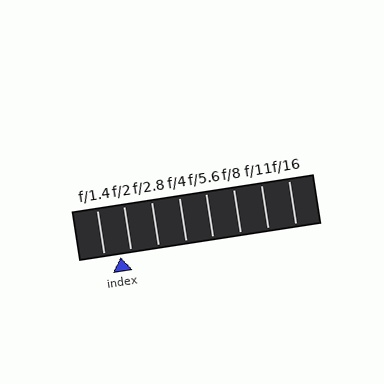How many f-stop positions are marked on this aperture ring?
There are 8 f-stop positions marked.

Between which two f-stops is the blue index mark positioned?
The index mark is between f/1.4 and f/2.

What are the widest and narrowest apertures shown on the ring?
The widest aperture shown is f/1.4 and the narrowest is f/16.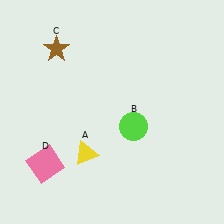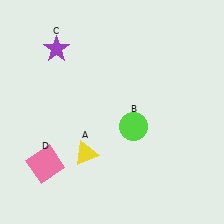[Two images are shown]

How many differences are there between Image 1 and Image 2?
There is 1 difference between the two images.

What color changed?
The star (C) changed from brown in Image 1 to purple in Image 2.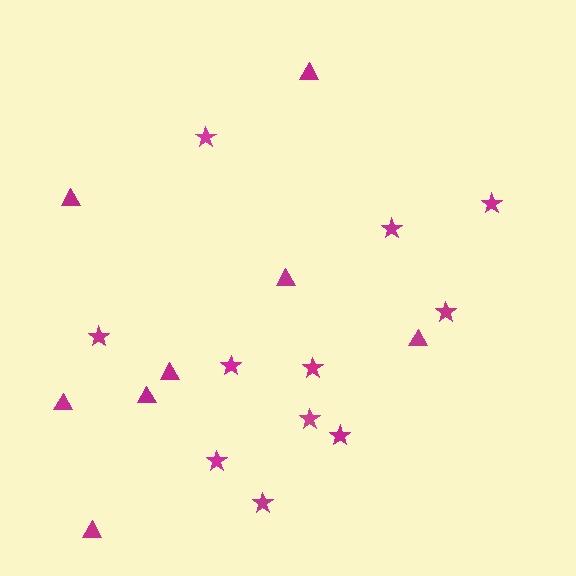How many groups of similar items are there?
There are 2 groups: one group of stars (11) and one group of triangles (8).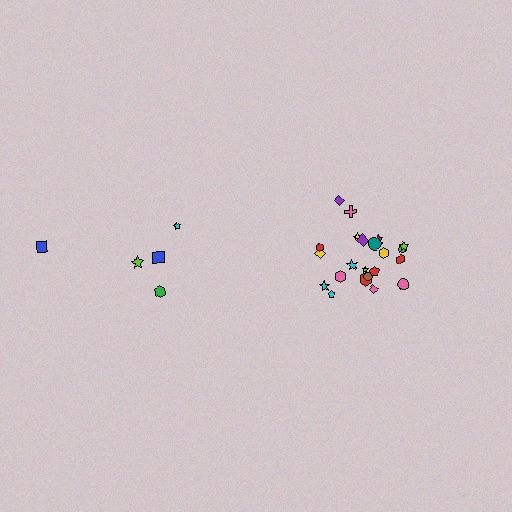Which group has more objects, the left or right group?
The right group.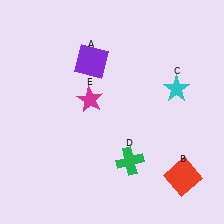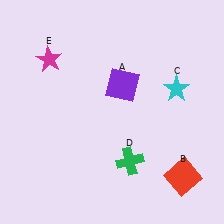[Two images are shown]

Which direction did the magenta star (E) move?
The magenta star (E) moved left.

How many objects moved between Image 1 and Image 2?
2 objects moved between the two images.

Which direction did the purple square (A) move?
The purple square (A) moved right.